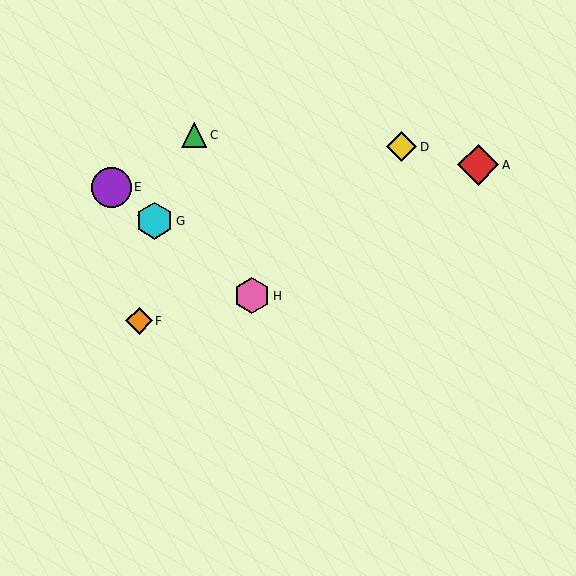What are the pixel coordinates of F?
Object F is at (139, 321).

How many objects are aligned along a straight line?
4 objects (B, E, G, H) are aligned along a straight line.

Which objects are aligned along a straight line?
Objects B, E, G, H are aligned along a straight line.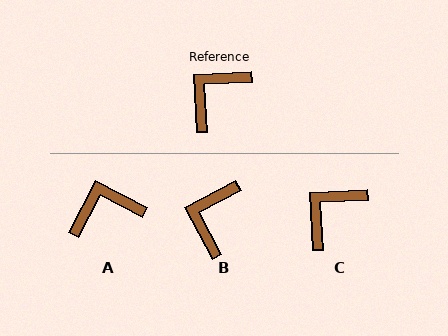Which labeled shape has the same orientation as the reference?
C.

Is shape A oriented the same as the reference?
No, it is off by about 30 degrees.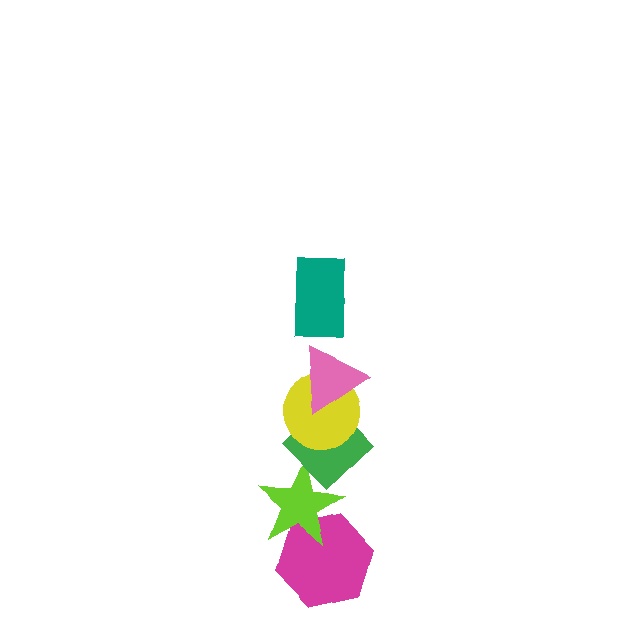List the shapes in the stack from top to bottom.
From top to bottom: the teal rectangle, the pink triangle, the yellow circle, the green diamond, the lime star, the magenta hexagon.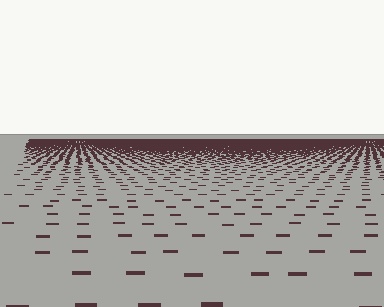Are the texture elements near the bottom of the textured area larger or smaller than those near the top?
Larger. Near the bottom, elements are closer to the viewer and appear at a bigger on-screen size.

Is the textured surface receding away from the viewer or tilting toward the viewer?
The surface is receding away from the viewer. Texture elements get smaller and denser toward the top.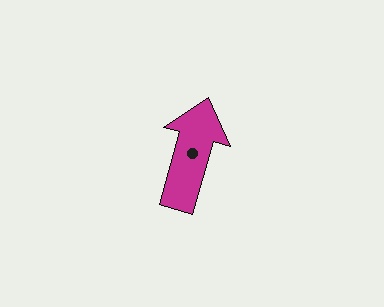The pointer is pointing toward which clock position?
Roughly 1 o'clock.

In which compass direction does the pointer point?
North.